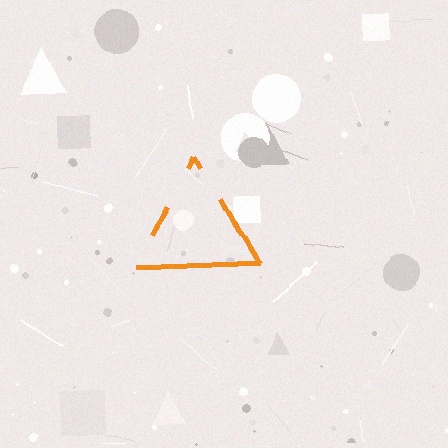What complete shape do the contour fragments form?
The contour fragments form a triangle.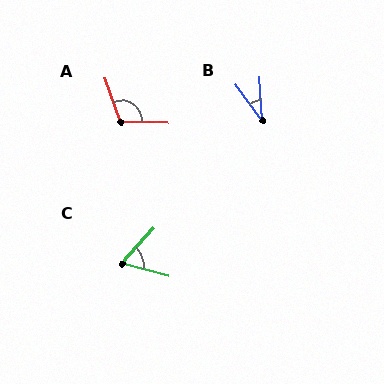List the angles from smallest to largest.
B (33°), C (62°), A (112°).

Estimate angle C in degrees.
Approximately 62 degrees.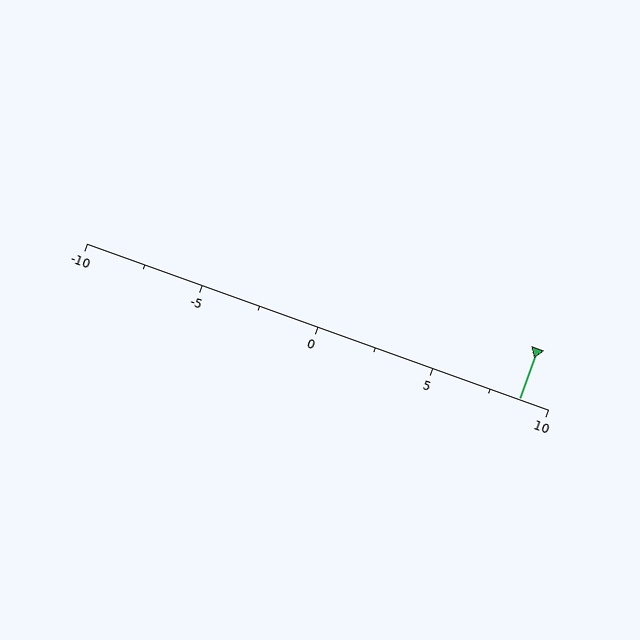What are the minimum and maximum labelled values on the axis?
The axis runs from -10 to 10.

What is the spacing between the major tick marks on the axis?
The major ticks are spaced 5 apart.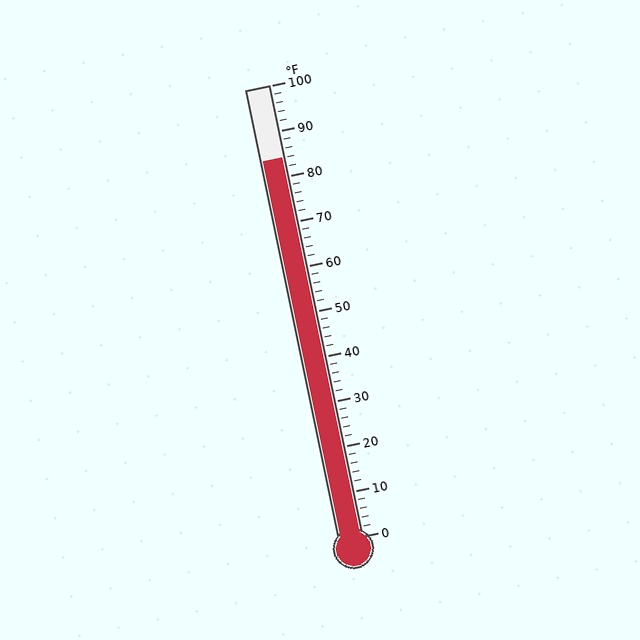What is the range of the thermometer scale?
The thermometer scale ranges from 0°F to 100°F.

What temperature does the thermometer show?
The thermometer shows approximately 84°F.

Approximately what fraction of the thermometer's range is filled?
The thermometer is filled to approximately 85% of its range.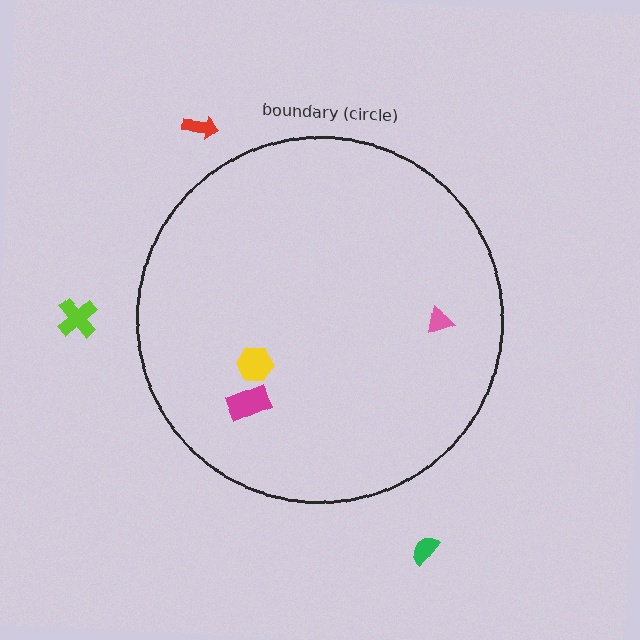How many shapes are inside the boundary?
3 inside, 3 outside.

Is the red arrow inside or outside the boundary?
Outside.